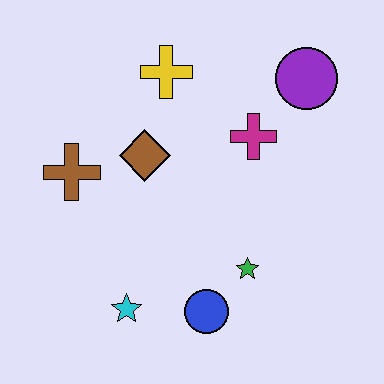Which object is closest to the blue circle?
The green star is closest to the blue circle.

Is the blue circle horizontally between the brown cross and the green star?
Yes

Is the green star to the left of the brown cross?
No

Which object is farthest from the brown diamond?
The purple circle is farthest from the brown diamond.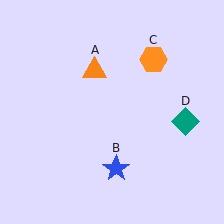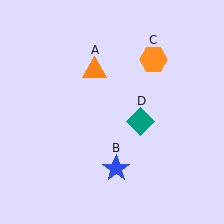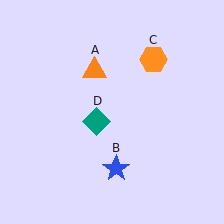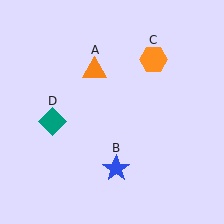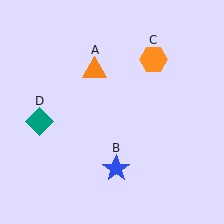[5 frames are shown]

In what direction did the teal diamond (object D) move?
The teal diamond (object D) moved left.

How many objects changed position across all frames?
1 object changed position: teal diamond (object D).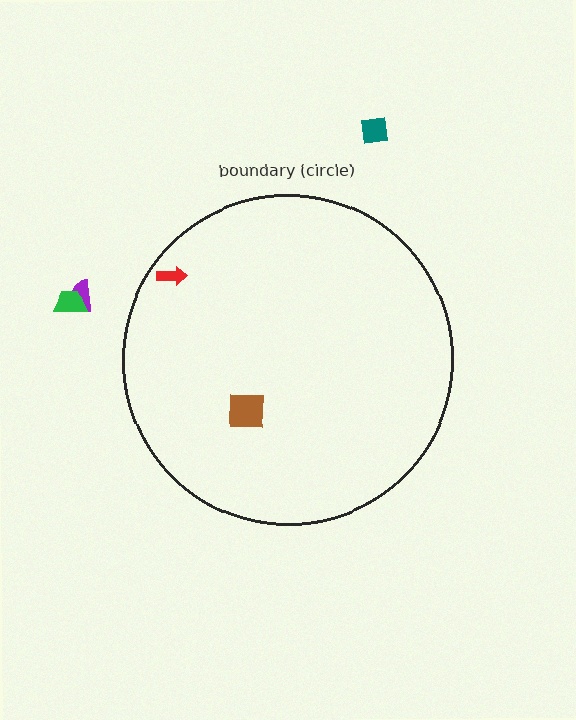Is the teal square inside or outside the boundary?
Outside.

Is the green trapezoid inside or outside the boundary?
Outside.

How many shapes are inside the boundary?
2 inside, 3 outside.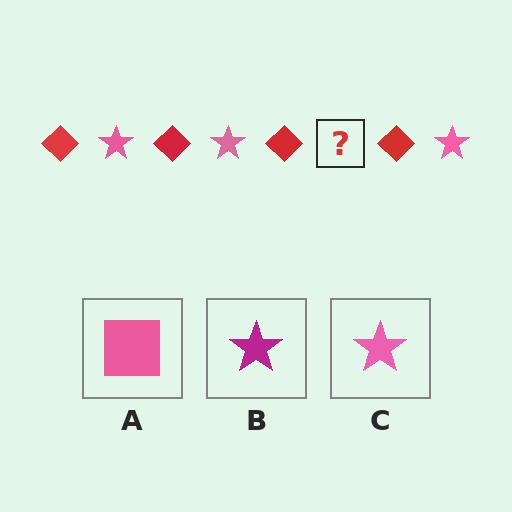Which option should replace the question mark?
Option C.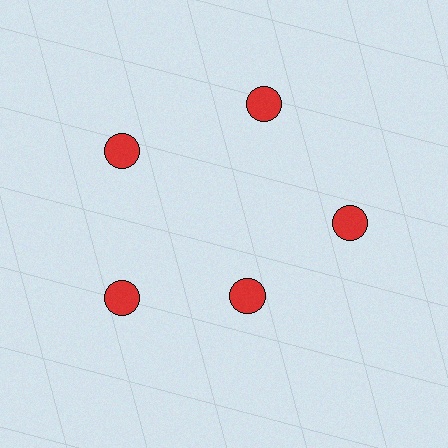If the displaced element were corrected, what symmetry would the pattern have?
It would have 5-fold rotational symmetry — the pattern would map onto itself every 72 degrees.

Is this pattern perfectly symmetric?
No. The 5 red circles are arranged in a ring, but one element near the 5 o'clock position is pulled inward toward the center, breaking the 5-fold rotational symmetry.